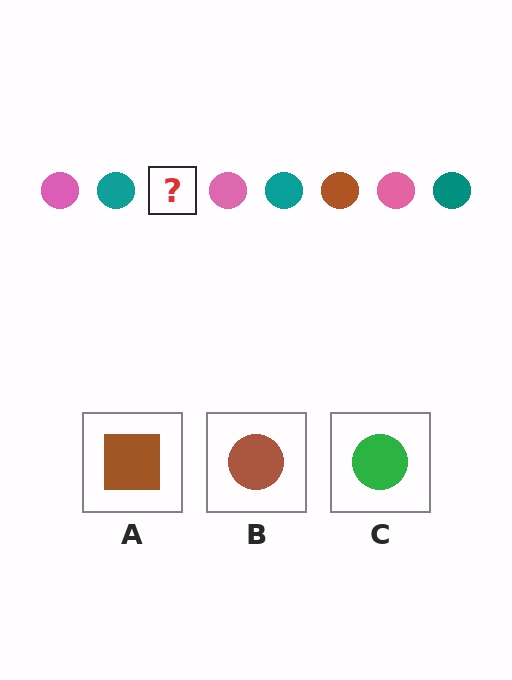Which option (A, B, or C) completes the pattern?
B.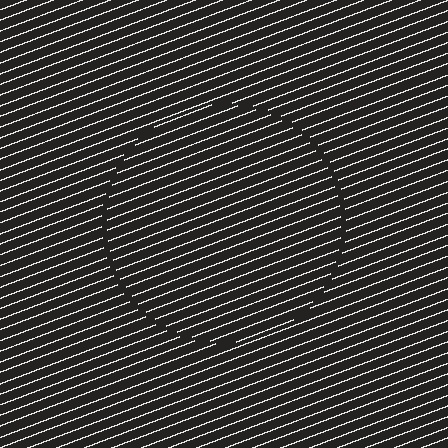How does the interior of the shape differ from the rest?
The interior of the shape contains the same grating, shifted by half a period — the contour is defined by the phase discontinuity where line-ends from the inner and outer gratings abut.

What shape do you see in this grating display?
An illusory circle. The interior of the shape contains the same grating, shifted by half a period — the contour is defined by the phase discontinuity where line-ends from the inner and outer gratings abut.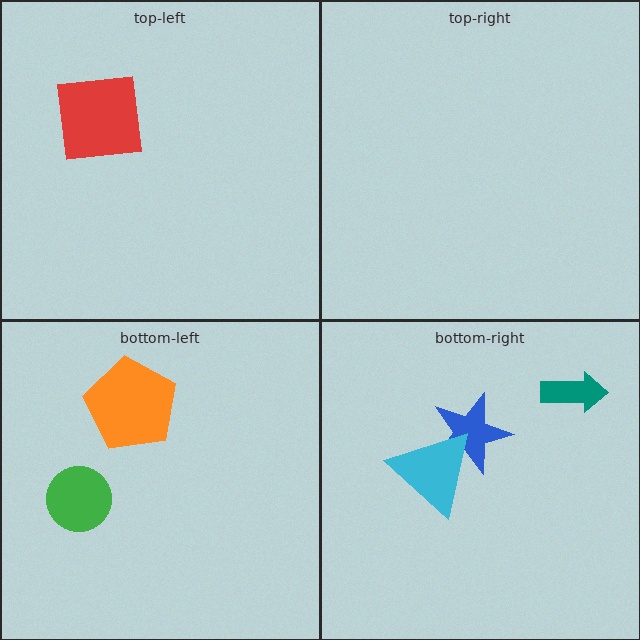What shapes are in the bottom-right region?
The blue star, the cyan triangle, the teal arrow.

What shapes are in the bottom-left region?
The orange pentagon, the green circle.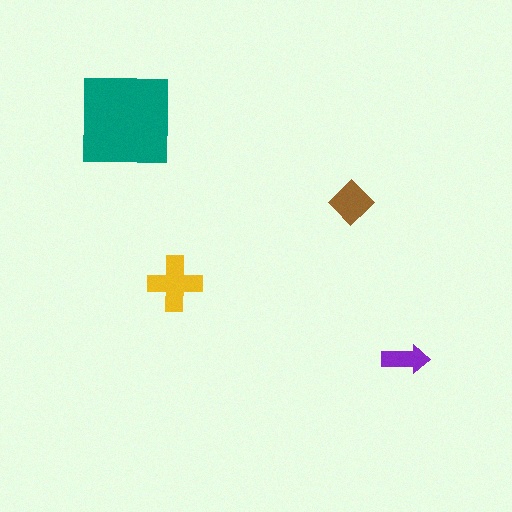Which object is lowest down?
The purple arrow is bottommost.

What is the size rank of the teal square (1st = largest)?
1st.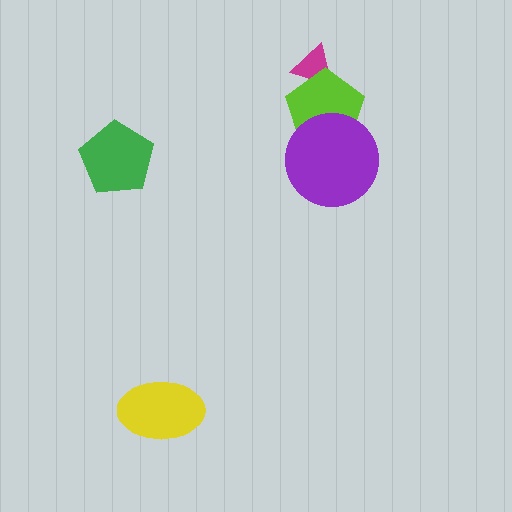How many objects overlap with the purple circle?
1 object overlaps with the purple circle.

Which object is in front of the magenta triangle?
The lime pentagon is in front of the magenta triangle.